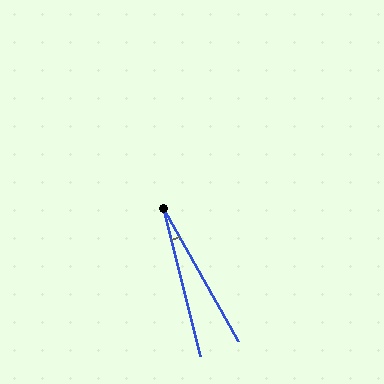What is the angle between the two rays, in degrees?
Approximately 15 degrees.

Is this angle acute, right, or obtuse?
It is acute.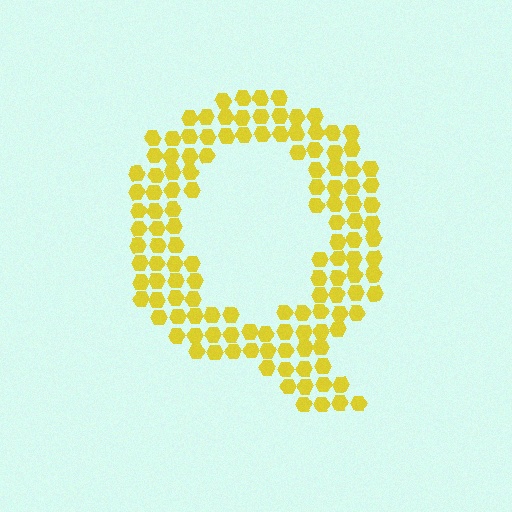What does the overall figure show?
The overall figure shows the letter Q.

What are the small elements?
The small elements are hexagons.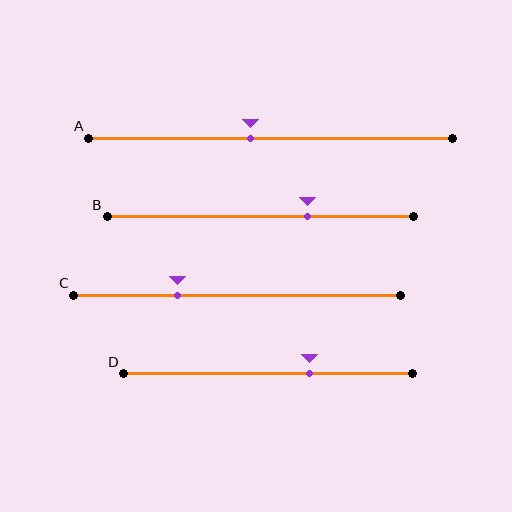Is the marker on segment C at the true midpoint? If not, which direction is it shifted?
No, the marker on segment C is shifted to the left by about 18% of the segment length.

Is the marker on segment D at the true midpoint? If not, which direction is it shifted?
No, the marker on segment D is shifted to the right by about 14% of the segment length.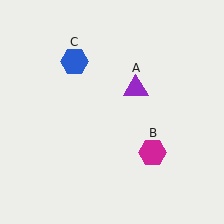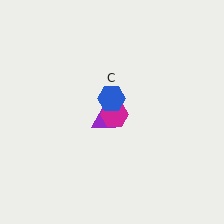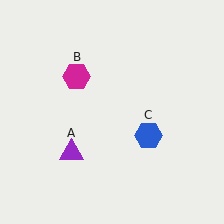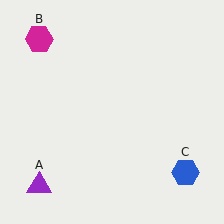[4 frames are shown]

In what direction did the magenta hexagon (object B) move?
The magenta hexagon (object B) moved up and to the left.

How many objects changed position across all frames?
3 objects changed position: purple triangle (object A), magenta hexagon (object B), blue hexagon (object C).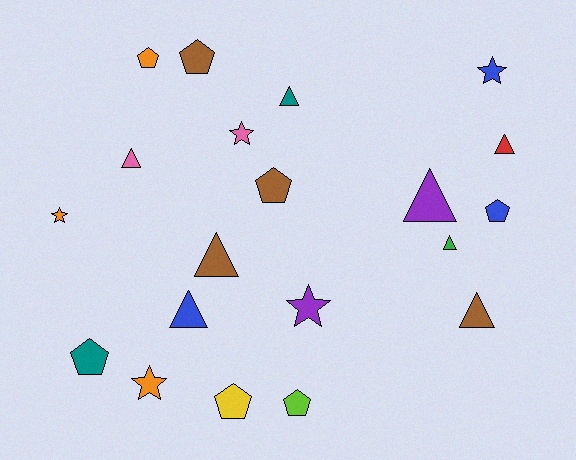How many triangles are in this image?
There are 8 triangles.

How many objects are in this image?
There are 20 objects.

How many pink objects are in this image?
There are 2 pink objects.